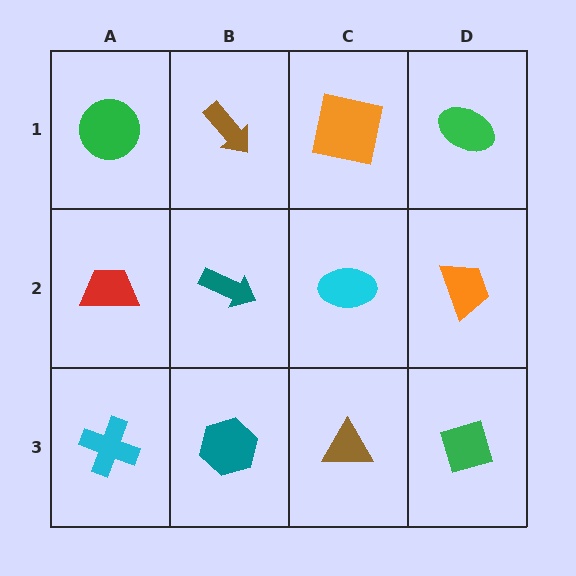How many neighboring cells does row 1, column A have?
2.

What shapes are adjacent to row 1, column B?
A teal arrow (row 2, column B), a green circle (row 1, column A), an orange square (row 1, column C).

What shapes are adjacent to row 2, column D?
A green ellipse (row 1, column D), a green diamond (row 3, column D), a cyan ellipse (row 2, column C).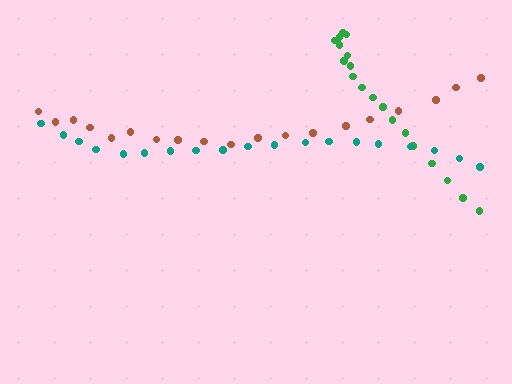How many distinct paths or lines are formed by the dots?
There are 3 distinct paths.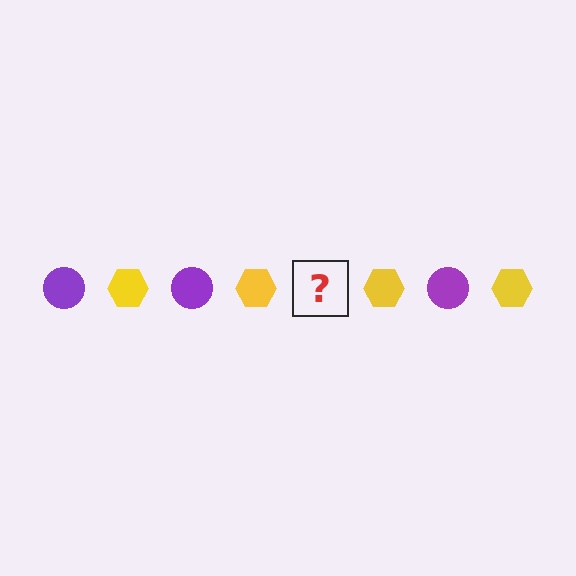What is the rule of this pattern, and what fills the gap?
The rule is that the pattern alternates between purple circle and yellow hexagon. The gap should be filled with a purple circle.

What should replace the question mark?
The question mark should be replaced with a purple circle.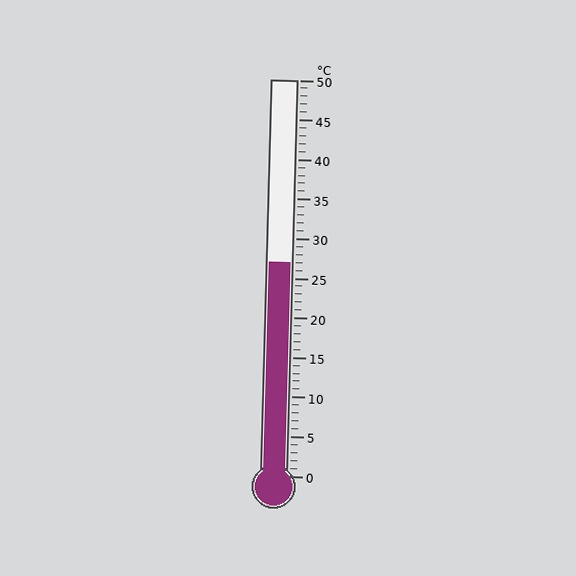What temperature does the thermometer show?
The thermometer shows approximately 27°C.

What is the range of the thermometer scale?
The thermometer scale ranges from 0°C to 50°C.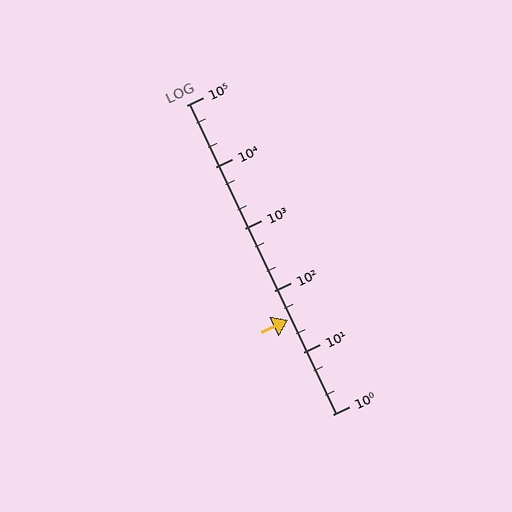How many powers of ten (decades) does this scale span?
The scale spans 5 decades, from 1 to 100000.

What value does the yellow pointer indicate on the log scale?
The pointer indicates approximately 34.